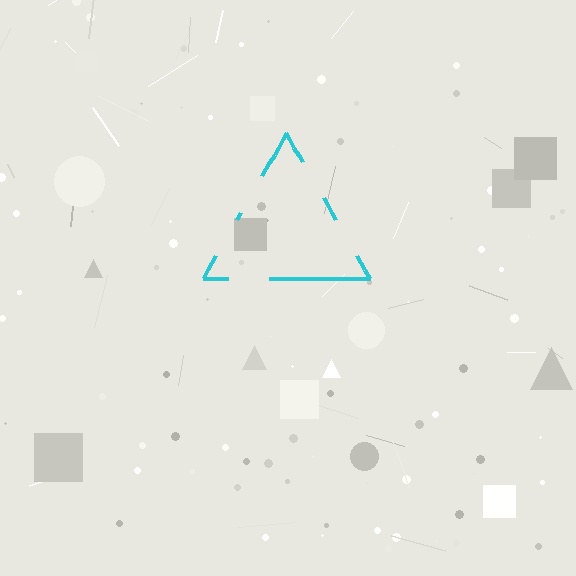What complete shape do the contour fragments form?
The contour fragments form a triangle.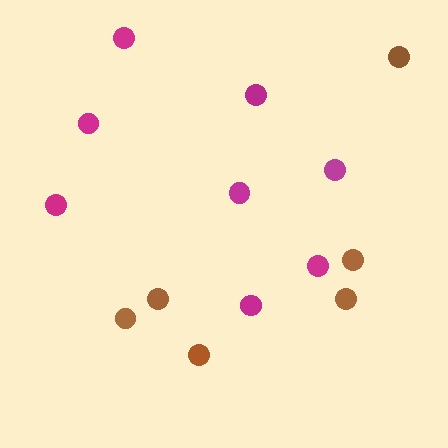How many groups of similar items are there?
There are 2 groups: one group of brown circles (6) and one group of magenta circles (8).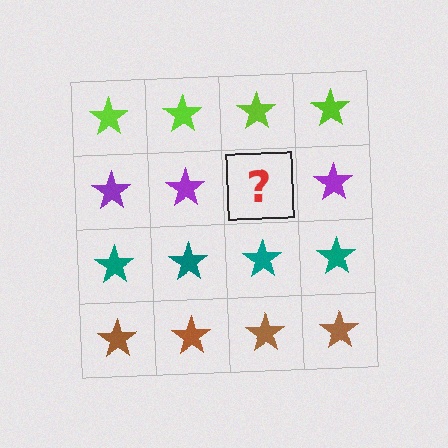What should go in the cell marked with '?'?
The missing cell should contain a purple star.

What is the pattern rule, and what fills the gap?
The rule is that each row has a consistent color. The gap should be filled with a purple star.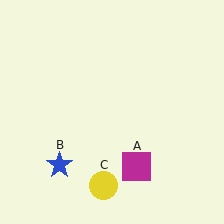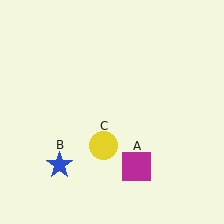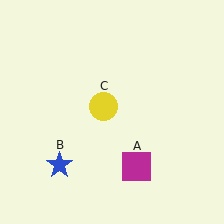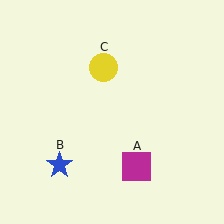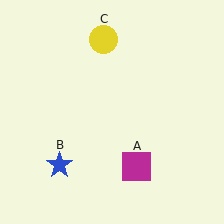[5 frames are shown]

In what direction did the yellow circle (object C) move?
The yellow circle (object C) moved up.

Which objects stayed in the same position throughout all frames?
Magenta square (object A) and blue star (object B) remained stationary.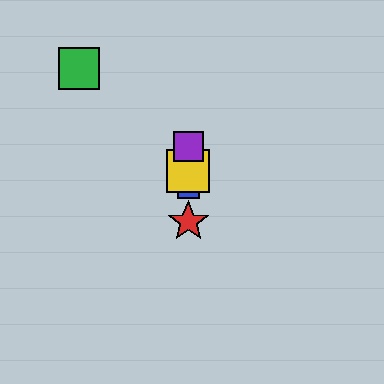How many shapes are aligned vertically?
4 shapes (the red star, the blue square, the yellow square, the purple square) are aligned vertically.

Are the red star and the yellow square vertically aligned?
Yes, both are at x≈188.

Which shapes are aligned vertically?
The red star, the blue square, the yellow square, the purple square are aligned vertically.